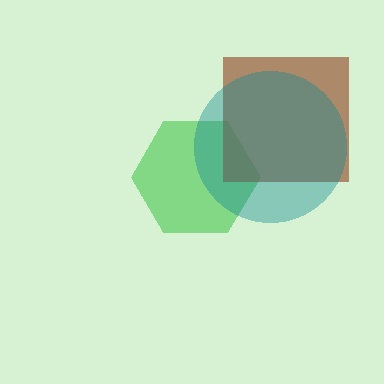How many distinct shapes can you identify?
There are 3 distinct shapes: a green hexagon, a brown square, a teal circle.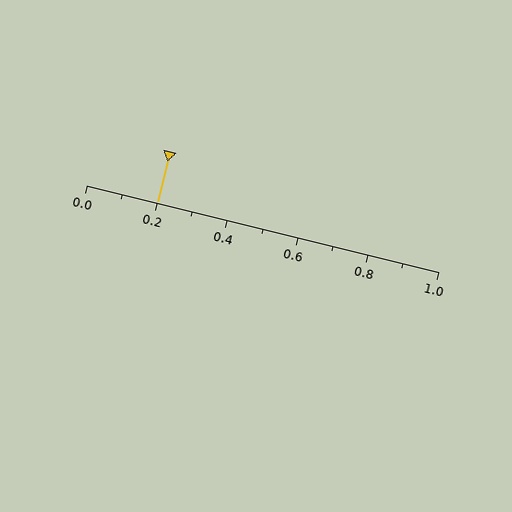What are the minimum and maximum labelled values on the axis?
The axis runs from 0.0 to 1.0.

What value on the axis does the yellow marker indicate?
The marker indicates approximately 0.2.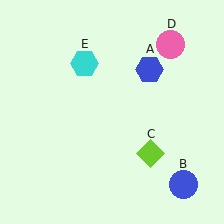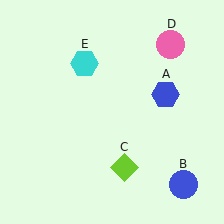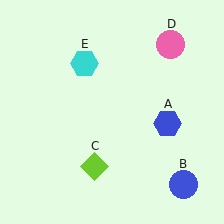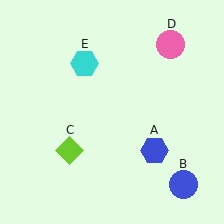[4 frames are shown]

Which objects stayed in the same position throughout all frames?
Blue circle (object B) and pink circle (object D) and cyan hexagon (object E) remained stationary.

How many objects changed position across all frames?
2 objects changed position: blue hexagon (object A), lime diamond (object C).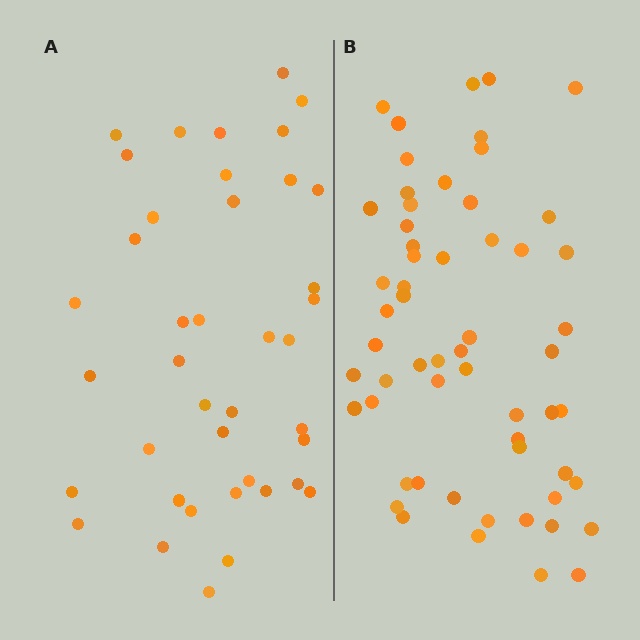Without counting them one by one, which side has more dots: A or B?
Region B (the right region) has more dots.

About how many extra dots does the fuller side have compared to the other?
Region B has approximately 20 more dots than region A.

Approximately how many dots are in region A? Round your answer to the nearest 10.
About 40 dots.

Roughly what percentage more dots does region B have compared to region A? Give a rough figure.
About 45% more.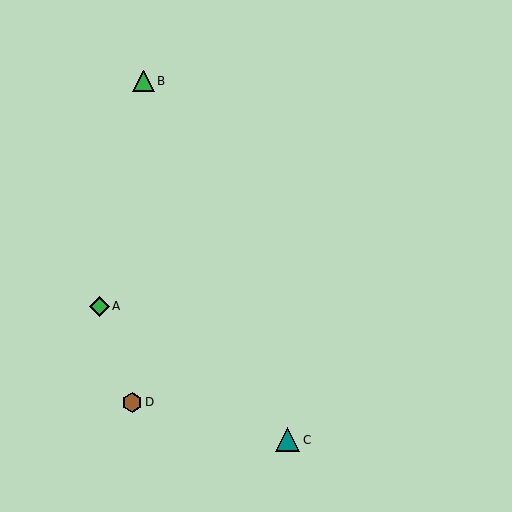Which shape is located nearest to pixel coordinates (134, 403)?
The brown hexagon (labeled D) at (132, 402) is nearest to that location.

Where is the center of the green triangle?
The center of the green triangle is at (144, 81).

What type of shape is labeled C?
Shape C is a teal triangle.